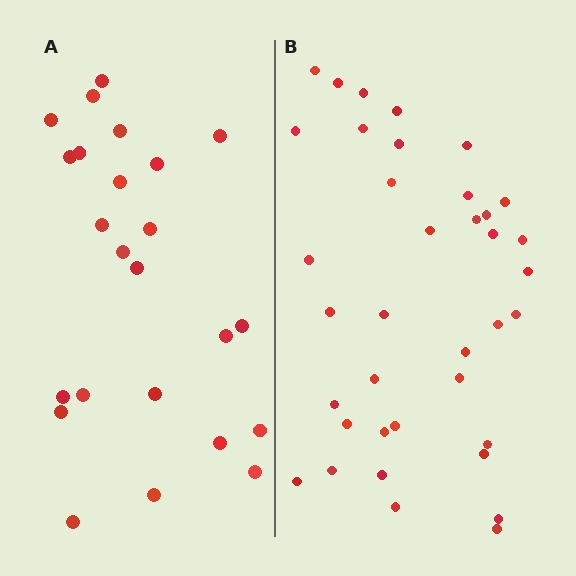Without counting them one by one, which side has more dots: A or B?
Region B (the right region) has more dots.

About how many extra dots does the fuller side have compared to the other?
Region B has approximately 15 more dots than region A.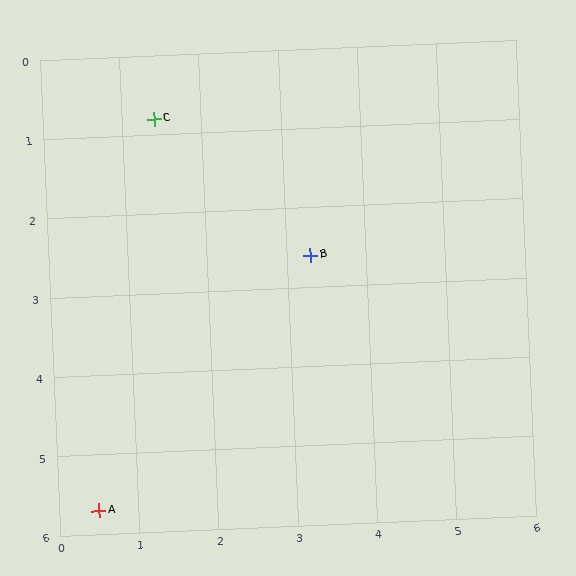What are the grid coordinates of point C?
Point C is at approximately (1.4, 0.8).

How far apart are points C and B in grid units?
Points C and B are about 2.6 grid units apart.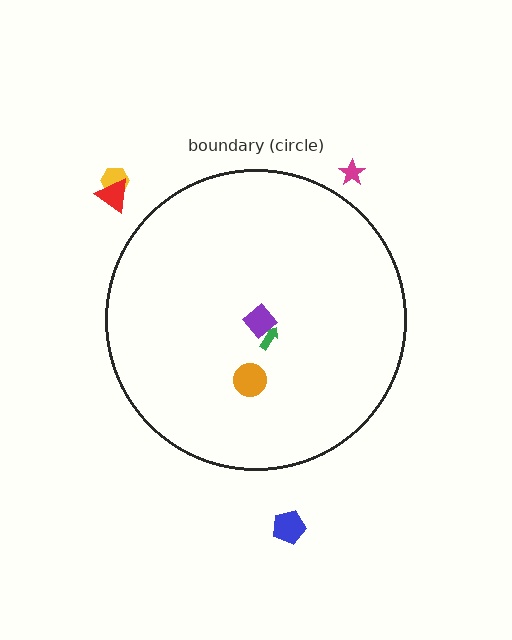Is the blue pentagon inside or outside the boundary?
Outside.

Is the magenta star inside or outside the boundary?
Outside.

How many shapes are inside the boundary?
3 inside, 4 outside.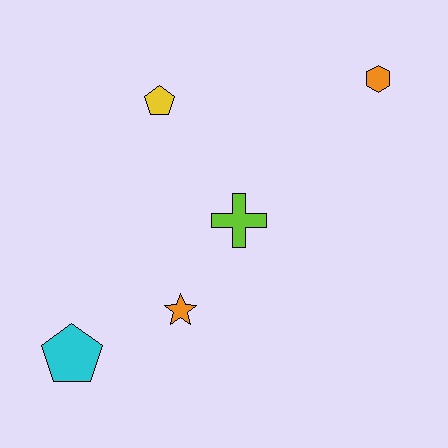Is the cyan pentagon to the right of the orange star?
No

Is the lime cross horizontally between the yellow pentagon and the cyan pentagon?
No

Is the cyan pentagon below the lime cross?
Yes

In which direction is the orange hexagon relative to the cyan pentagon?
The orange hexagon is to the right of the cyan pentagon.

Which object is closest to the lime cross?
The orange star is closest to the lime cross.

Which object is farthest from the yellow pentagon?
The cyan pentagon is farthest from the yellow pentagon.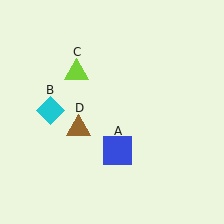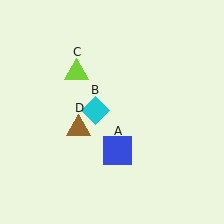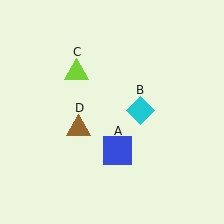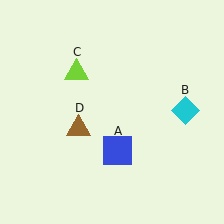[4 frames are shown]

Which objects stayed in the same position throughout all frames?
Blue square (object A) and lime triangle (object C) and brown triangle (object D) remained stationary.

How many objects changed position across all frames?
1 object changed position: cyan diamond (object B).